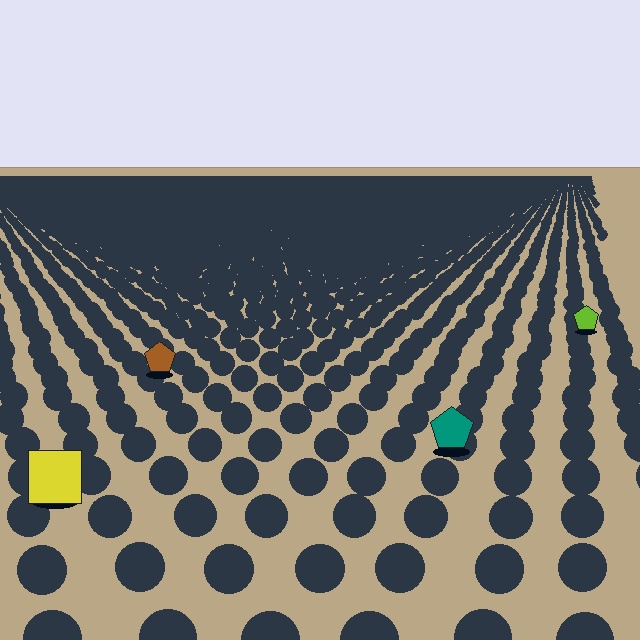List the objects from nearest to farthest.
From nearest to farthest: the yellow square, the teal pentagon, the brown pentagon, the lime pentagon.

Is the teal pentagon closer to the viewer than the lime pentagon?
Yes. The teal pentagon is closer — you can tell from the texture gradient: the ground texture is coarser near it.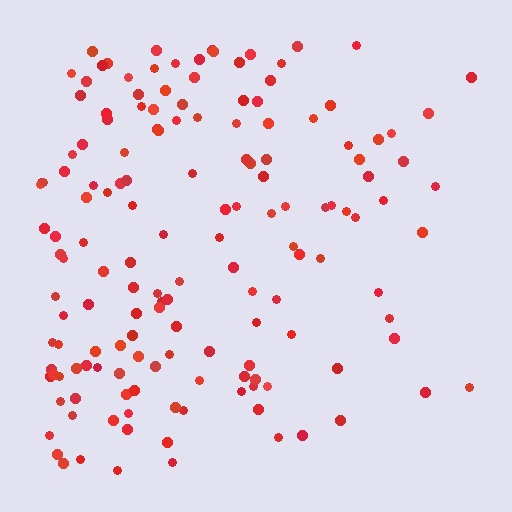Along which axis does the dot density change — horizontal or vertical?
Horizontal.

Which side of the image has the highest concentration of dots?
The left.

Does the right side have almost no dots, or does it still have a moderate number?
Still a moderate number, just noticeably fewer than the left.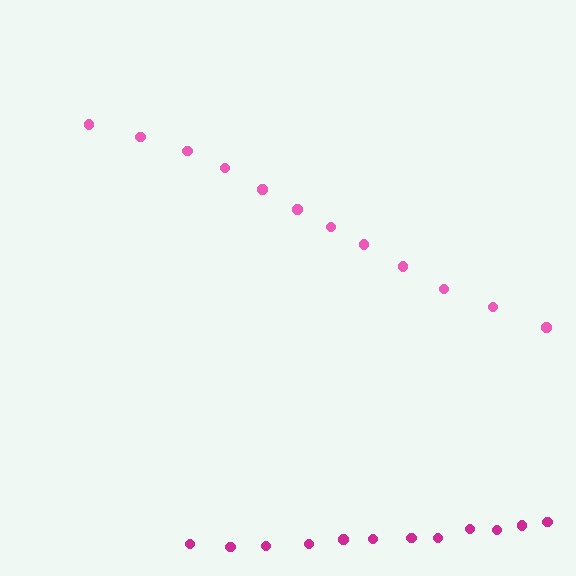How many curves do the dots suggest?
There are 2 distinct paths.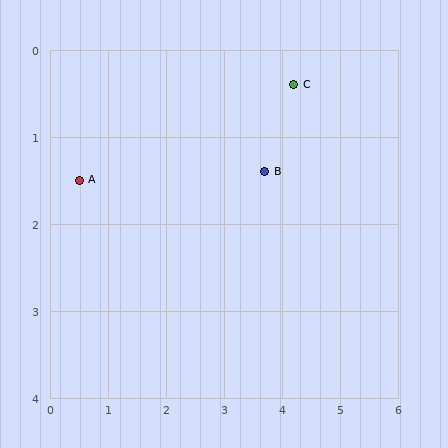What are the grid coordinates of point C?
Point C is at approximately (4.2, 0.4).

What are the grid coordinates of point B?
Point B is at approximately (3.7, 1.4).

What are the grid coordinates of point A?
Point A is at approximately (0.5, 1.5).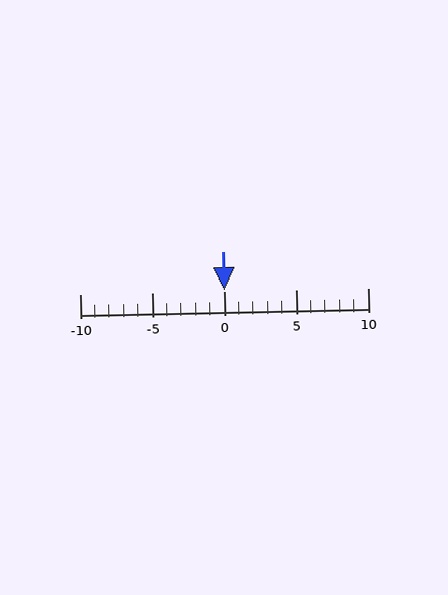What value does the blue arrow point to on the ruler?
The blue arrow points to approximately 0.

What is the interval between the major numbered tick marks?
The major tick marks are spaced 5 units apart.